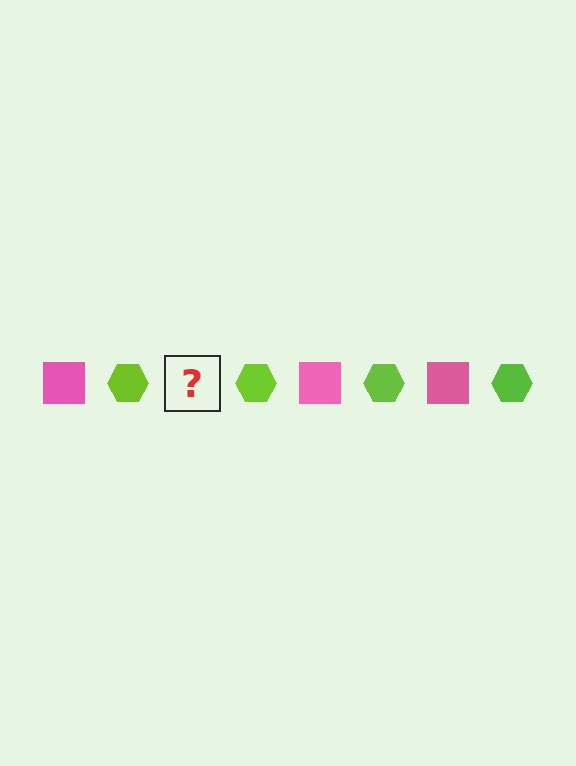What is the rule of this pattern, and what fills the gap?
The rule is that the pattern alternates between pink square and lime hexagon. The gap should be filled with a pink square.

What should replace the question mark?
The question mark should be replaced with a pink square.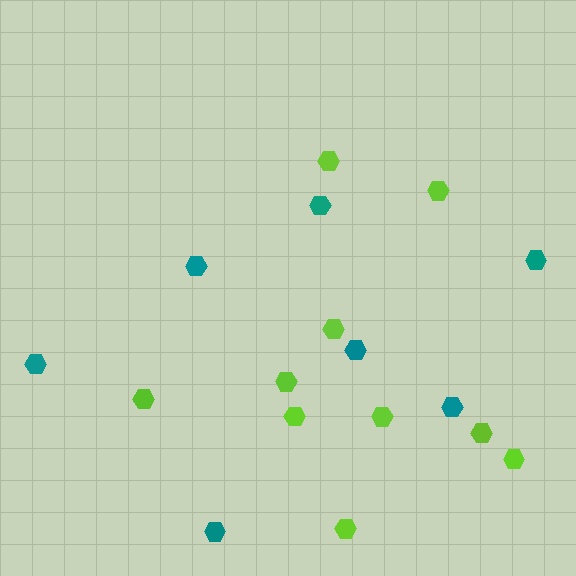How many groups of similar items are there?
There are 2 groups: one group of teal hexagons (7) and one group of lime hexagons (10).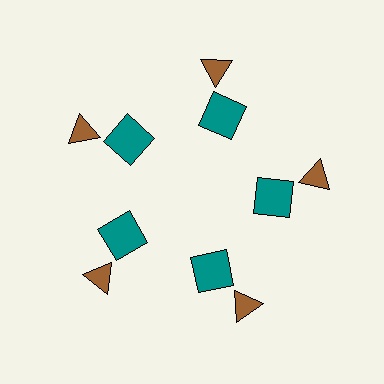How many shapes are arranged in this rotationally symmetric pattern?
There are 10 shapes, arranged in 5 groups of 2.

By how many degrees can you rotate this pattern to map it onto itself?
The pattern maps onto itself every 72 degrees of rotation.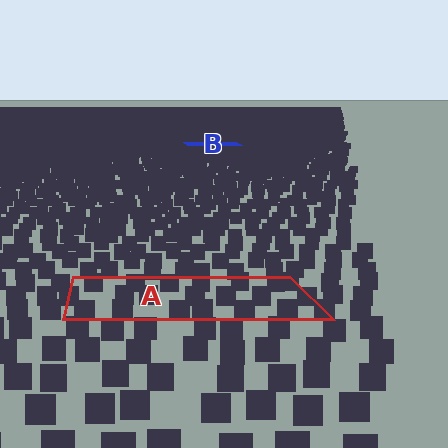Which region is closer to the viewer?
Region A is closer. The texture elements there are larger and more spread out.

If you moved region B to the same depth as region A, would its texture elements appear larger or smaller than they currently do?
They would appear larger. At a closer depth, the same texture elements are projected at a bigger on-screen size.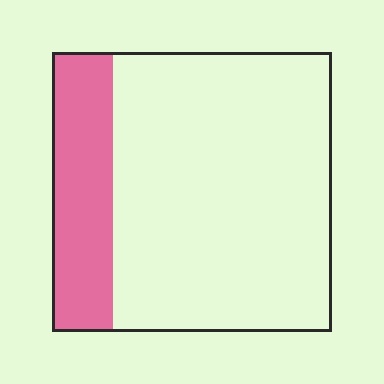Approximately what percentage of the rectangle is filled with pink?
Approximately 20%.